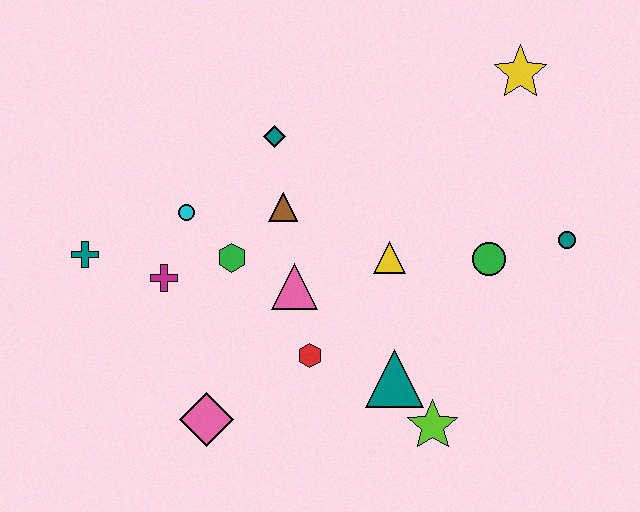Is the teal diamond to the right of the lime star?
No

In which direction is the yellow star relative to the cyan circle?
The yellow star is to the right of the cyan circle.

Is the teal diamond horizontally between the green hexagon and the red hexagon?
Yes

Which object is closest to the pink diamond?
The red hexagon is closest to the pink diamond.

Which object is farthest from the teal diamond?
The lime star is farthest from the teal diamond.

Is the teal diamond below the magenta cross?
No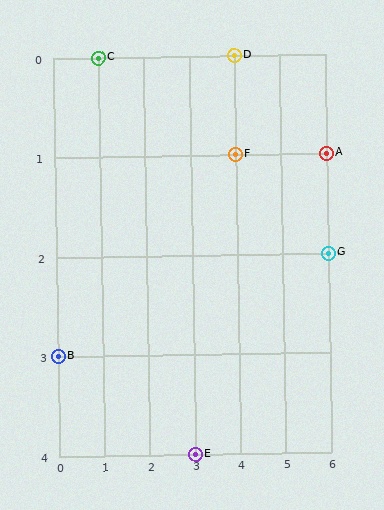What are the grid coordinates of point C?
Point C is at grid coordinates (1, 0).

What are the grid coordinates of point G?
Point G is at grid coordinates (6, 2).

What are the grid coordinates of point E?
Point E is at grid coordinates (3, 4).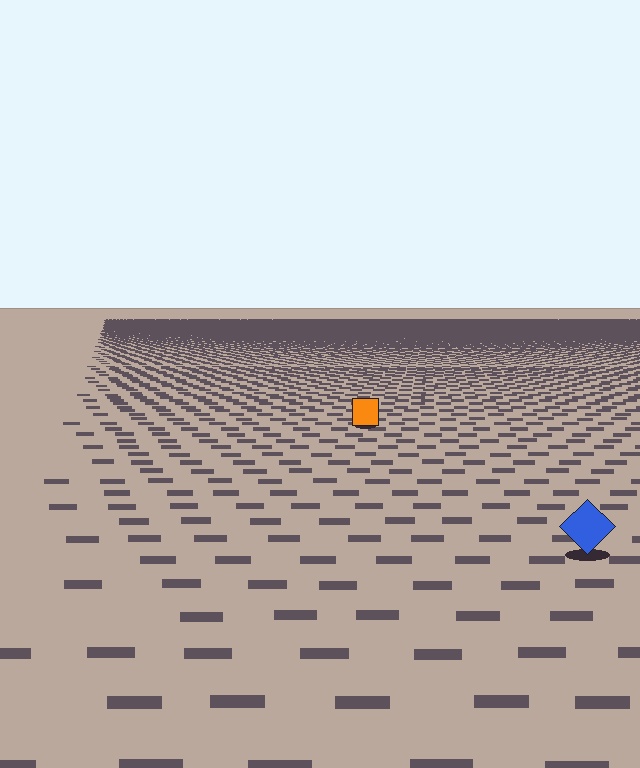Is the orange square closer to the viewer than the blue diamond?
No. The blue diamond is closer — you can tell from the texture gradient: the ground texture is coarser near it.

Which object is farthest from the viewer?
The orange square is farthest from the viewer. It appears smaller and the ground texture around it is denser.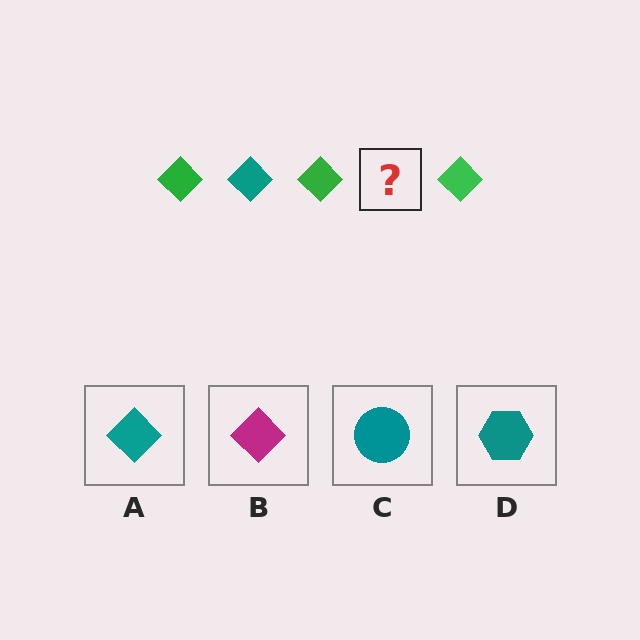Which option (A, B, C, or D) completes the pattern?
A.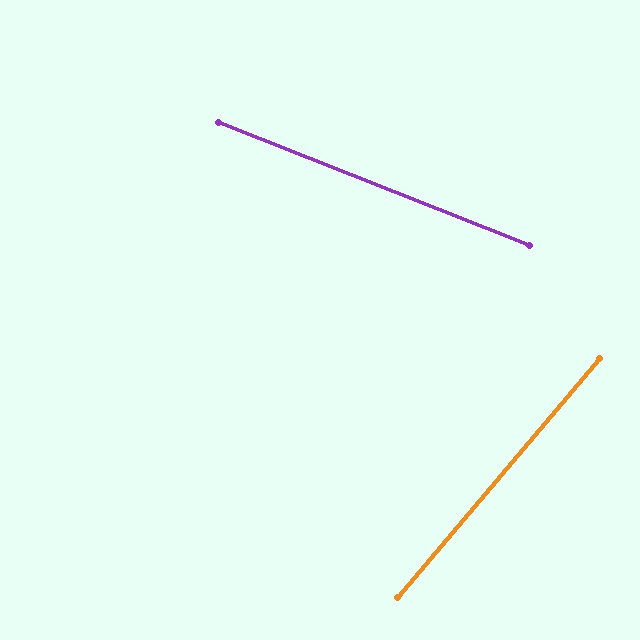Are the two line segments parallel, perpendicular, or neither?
Neither parallel nor perpendicular — they differ by about 71°.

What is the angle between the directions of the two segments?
Approximately 71 degrees.